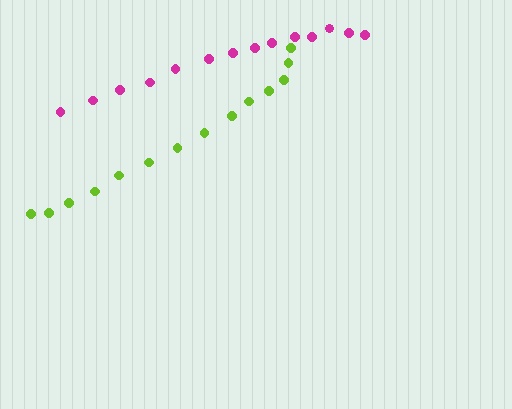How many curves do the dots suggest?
There are 2 distinct paths.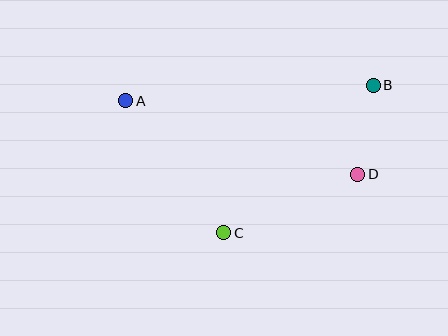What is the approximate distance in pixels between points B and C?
The distance between B and C is approximately 210 pixels.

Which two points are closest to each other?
Points B and D are closest to each other.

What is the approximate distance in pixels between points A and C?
The distance between A and C is approximately 165 pixels.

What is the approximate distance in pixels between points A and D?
The distance between A and D is approximately 244 pixels.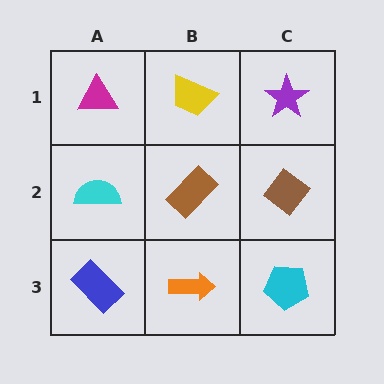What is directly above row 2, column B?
A yellow trapezoid.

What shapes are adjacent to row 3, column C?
A brown diamond (row 2, column C), an orange arrow (row 3, column B).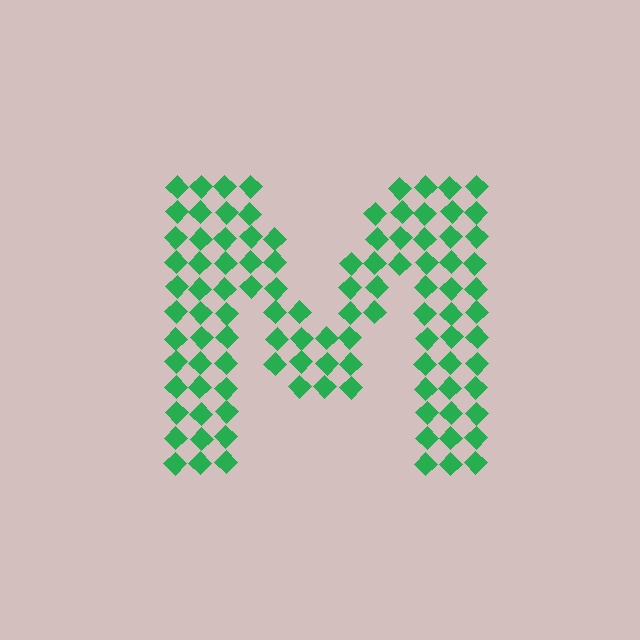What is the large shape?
The large shape is the letter M.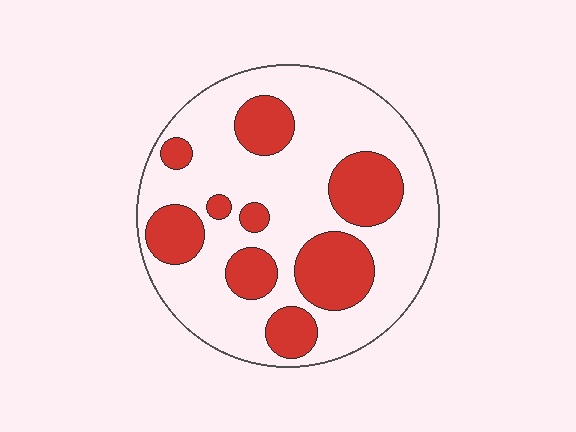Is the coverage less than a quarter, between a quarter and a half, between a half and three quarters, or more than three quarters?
Between a quarter and a half.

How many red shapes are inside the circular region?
9.